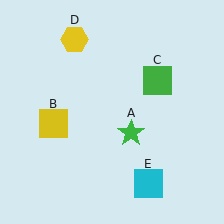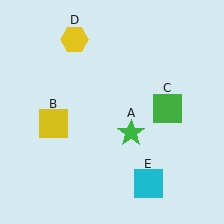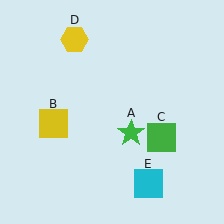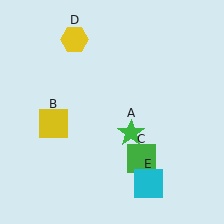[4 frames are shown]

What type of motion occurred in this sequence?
The green square (object C) rotated clockwise around the center of the scene.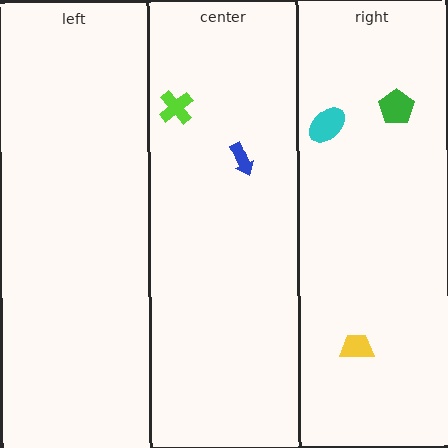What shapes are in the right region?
The yellow trapezoid, the cyan ellipse, the green pentagon.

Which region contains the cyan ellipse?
The right region.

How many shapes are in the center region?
2.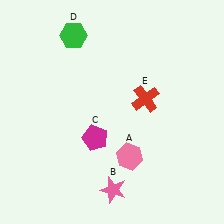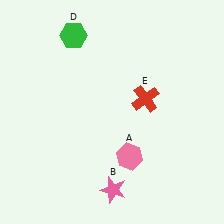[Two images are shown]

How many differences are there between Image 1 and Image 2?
There is 1 difference between the two images.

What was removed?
The magenta pentagon (C) was removed in Image 2.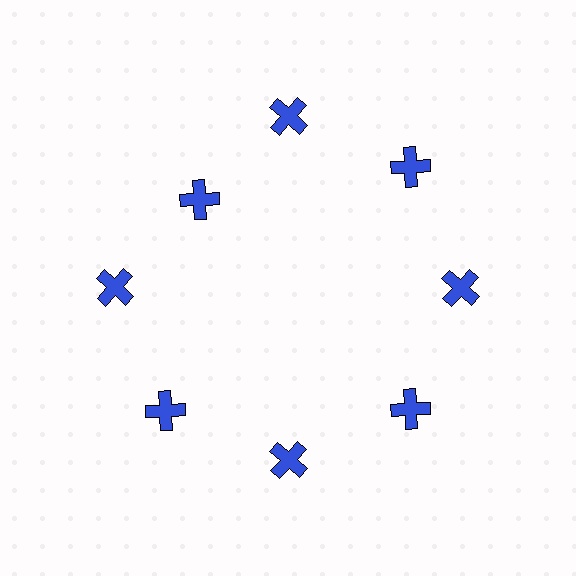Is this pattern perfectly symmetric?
No. The 8 blue crosses are arranged in a ring, but one element near the 10 o'clock position is pulled inward toward the center, breaking the 8-fold rotational symmetry.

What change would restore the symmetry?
The symmetry would be restored by moving it outward, back onto the ring so that all 8 crosses sit at equal angles and equal distance from the center.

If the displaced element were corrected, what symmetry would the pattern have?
It would have 8-fold rotational symmetry — the pattern would map onto itself every 45 degrees.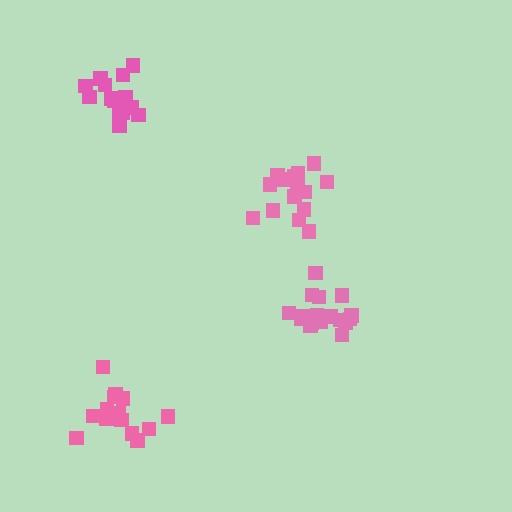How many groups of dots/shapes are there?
There are 4 groups.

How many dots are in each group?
Group 1: 15 dots, Group 2: 16 dots, Group 3: 17 dots, Group 4: 15 dots (63 total).